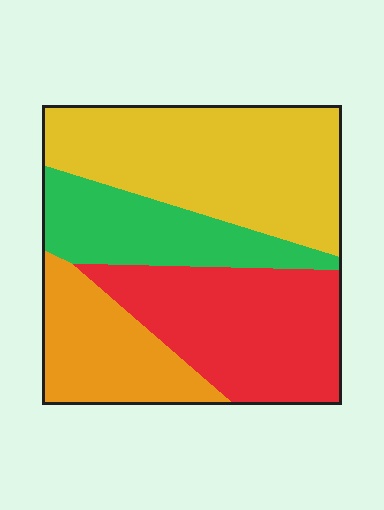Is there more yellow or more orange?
Yellow.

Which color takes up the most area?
Yellow, at roughly 35%.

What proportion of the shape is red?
Red takes up between a sixth and a third of the shape.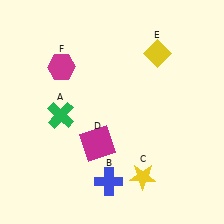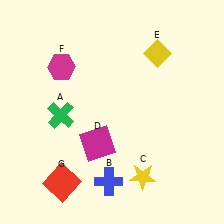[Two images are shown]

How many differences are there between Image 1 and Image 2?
There is 1 difference between the two images.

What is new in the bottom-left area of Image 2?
A red square (G) was added in the bottom-left area of Image 2.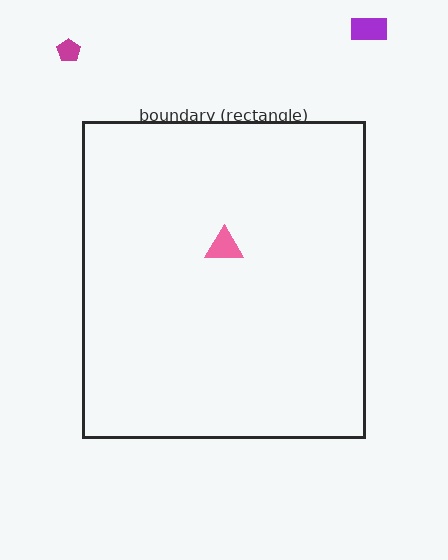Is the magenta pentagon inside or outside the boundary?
Outside.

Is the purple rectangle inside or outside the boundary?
Outside.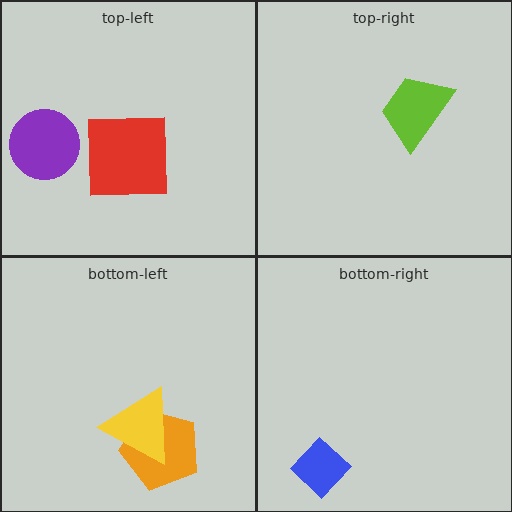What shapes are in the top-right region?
The lime trapezoid.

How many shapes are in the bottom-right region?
1.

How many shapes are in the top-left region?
2.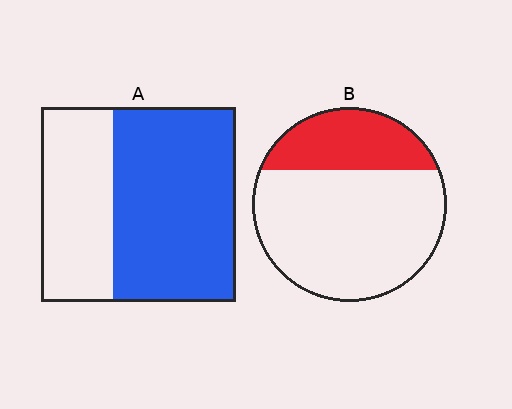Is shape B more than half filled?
No.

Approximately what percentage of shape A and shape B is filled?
A is approximately 65% and B is approximately 30%.